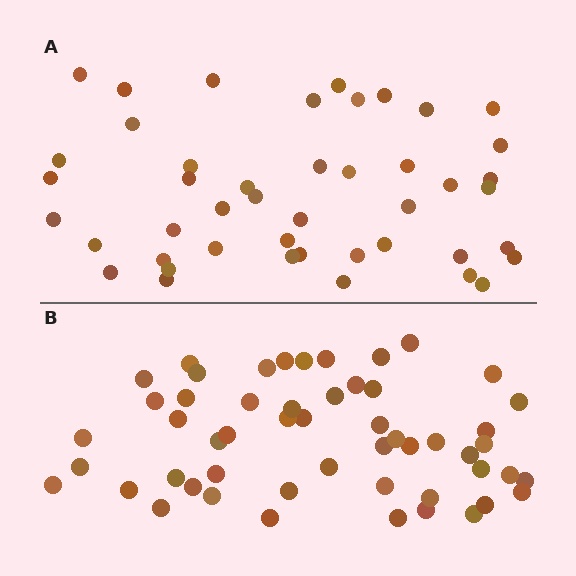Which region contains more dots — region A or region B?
Region B (the bottom region) has more dots.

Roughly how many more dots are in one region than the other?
Region B has roughly 8 or so more dots than region A.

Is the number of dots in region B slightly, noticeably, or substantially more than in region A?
Region B has only slightly more — the two regions are fairly close. The ratio is roughly 1.2 to 1.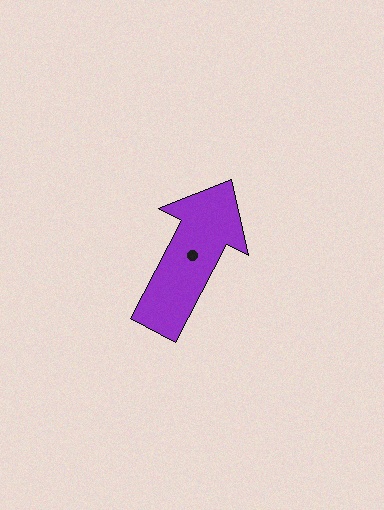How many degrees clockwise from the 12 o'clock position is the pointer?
Approximately 27 degrees.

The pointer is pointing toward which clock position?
Roughly 1 o'clock.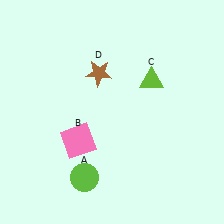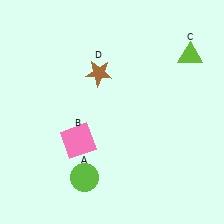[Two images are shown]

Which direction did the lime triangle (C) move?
The lime triangle (C) moved right.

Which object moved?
The lime triangle (C) moved right.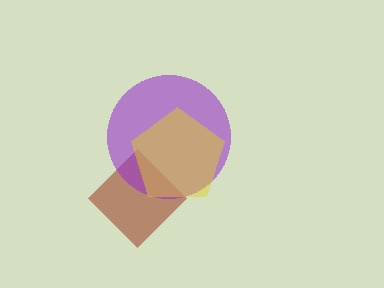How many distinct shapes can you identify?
There are 3 distinct shapes: a brown diamond, a purple circle, a yellow pentagon.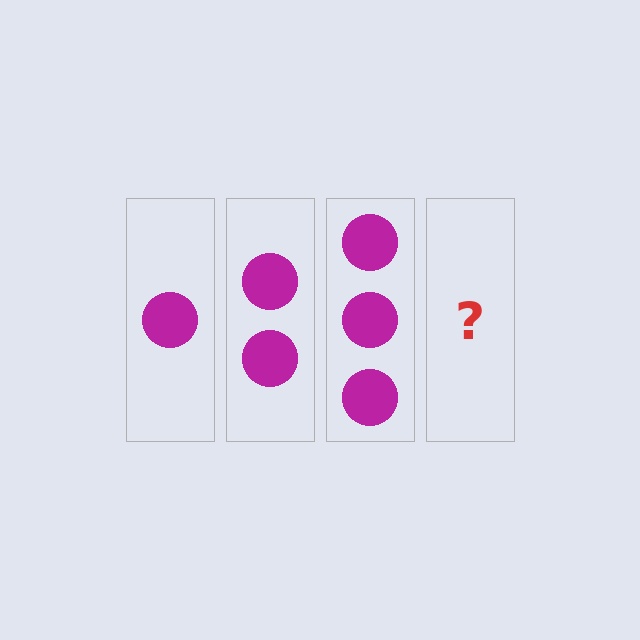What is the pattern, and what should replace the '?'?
The pattern is that each step adds one more circle. The '?' should be 4 circles.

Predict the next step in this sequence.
The next step is 4 circles.